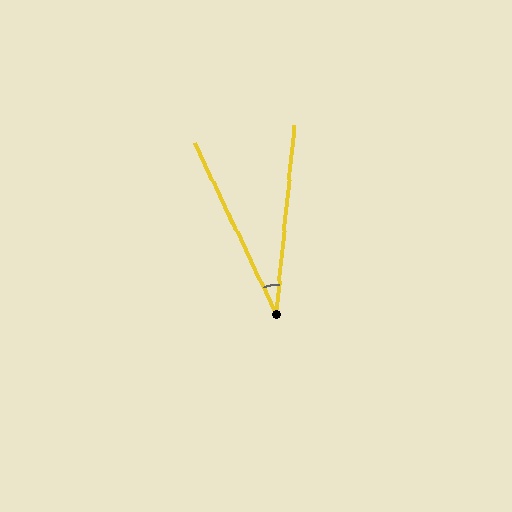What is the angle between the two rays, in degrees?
Approximately 31 degrees.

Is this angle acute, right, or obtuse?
It is acute.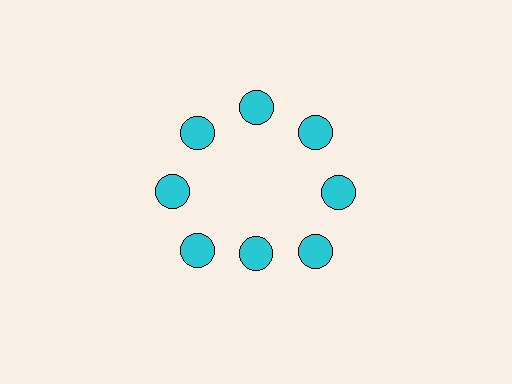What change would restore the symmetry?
The symmetry would be restored by moving it outward, back onto the ring so that all 8 circles sit at equal angles and equal distance from the center.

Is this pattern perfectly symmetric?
No. The 8 cyan circles are arranged in a ring, but one element near the 6 o'clock position is pulled inward toward the center, breaking the 8-fold rotational symmetry.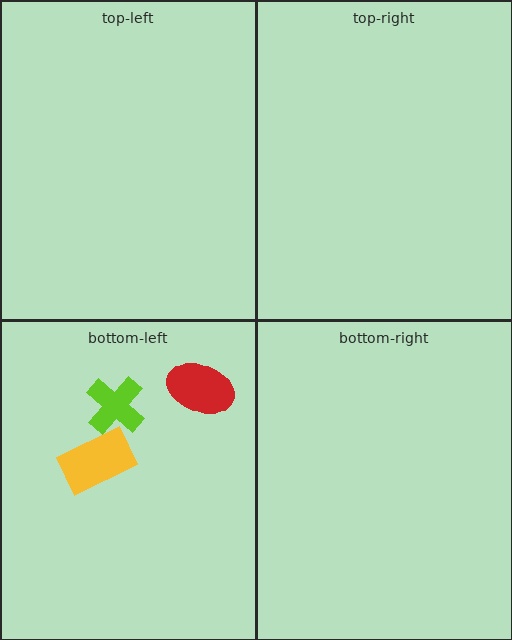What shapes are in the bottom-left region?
The red ellipse, the lime cross, the yellow rectangle.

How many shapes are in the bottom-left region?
3.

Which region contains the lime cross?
The bottom-left region.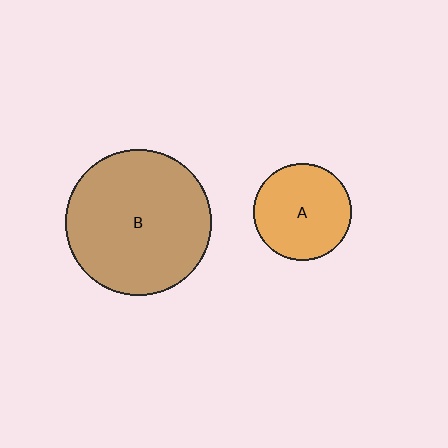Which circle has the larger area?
Circle B (brown).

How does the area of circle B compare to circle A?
Approximately 2.2 times.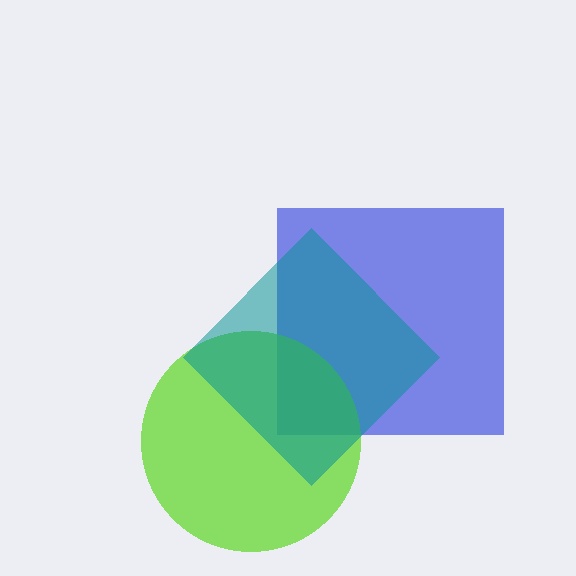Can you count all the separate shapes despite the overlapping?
Yes, there are 3 separate shapes.